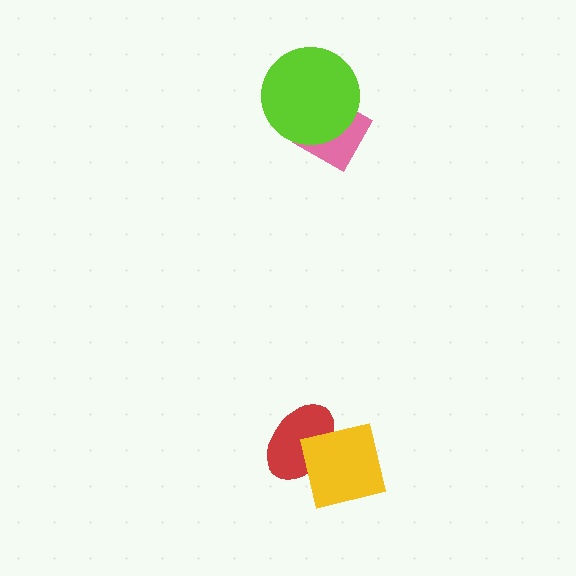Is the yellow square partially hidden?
No, no other shape covers it.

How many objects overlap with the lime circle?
1 object overlaps with the lime circle.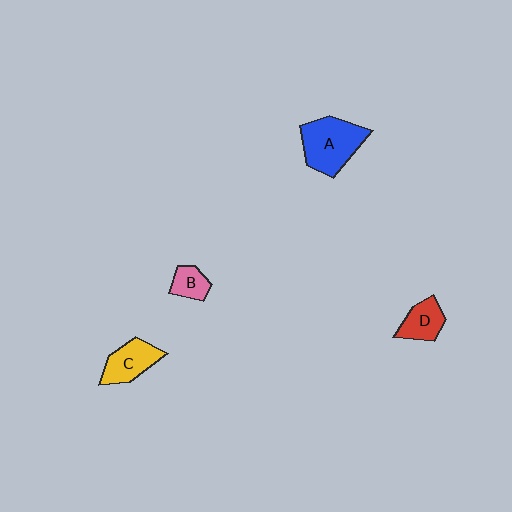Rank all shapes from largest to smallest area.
From largest to smallest: A (blue), C (yellow), D (red), B (pink).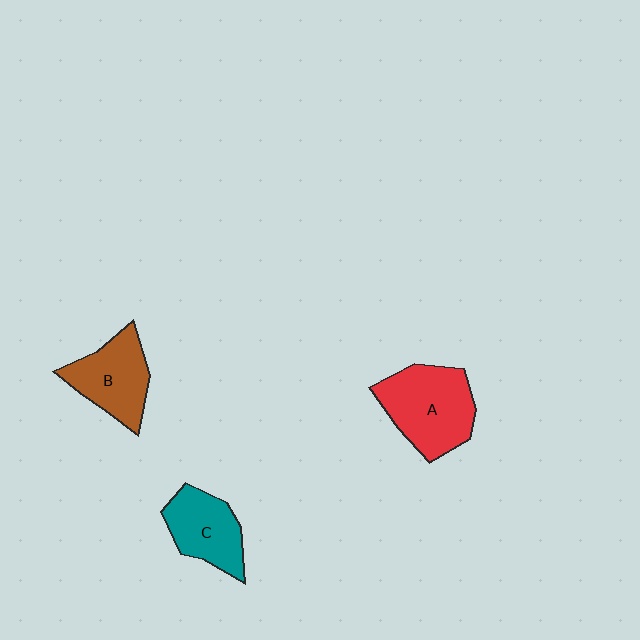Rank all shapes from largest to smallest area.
From largest to smallest: A (red), B (brown), C (teal).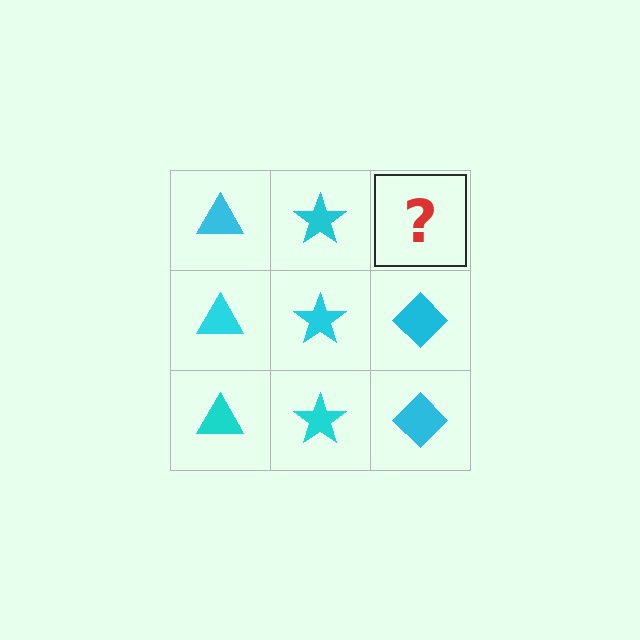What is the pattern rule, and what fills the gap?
The rule is that each column has a consistent shape. The gap should be filled with a cyan diamond.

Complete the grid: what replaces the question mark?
The question mark should be replaced with a cyan diamond.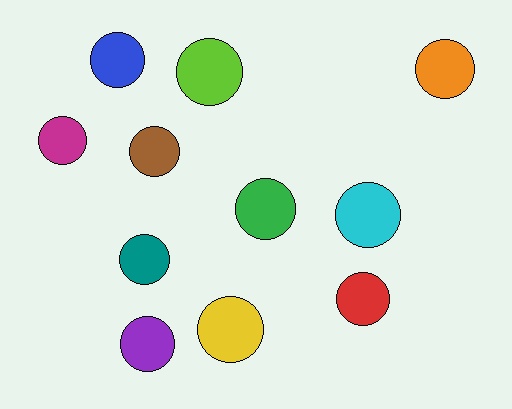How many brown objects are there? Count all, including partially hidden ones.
There is 1 brown object.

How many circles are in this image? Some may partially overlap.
There are 11 circles.